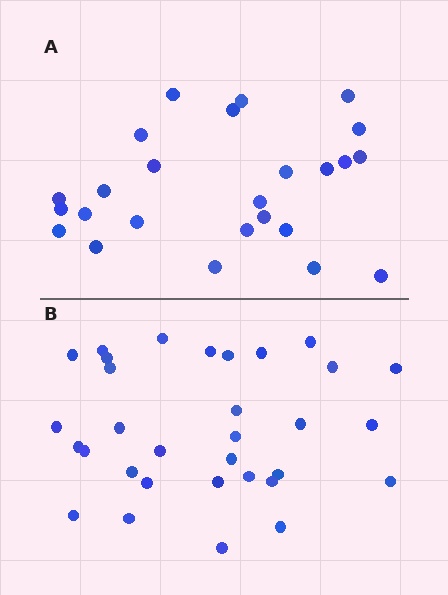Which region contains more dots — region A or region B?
Region B (the bottom region) has more dots.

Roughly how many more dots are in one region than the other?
Region B has roughly 8 or so more dots than region A.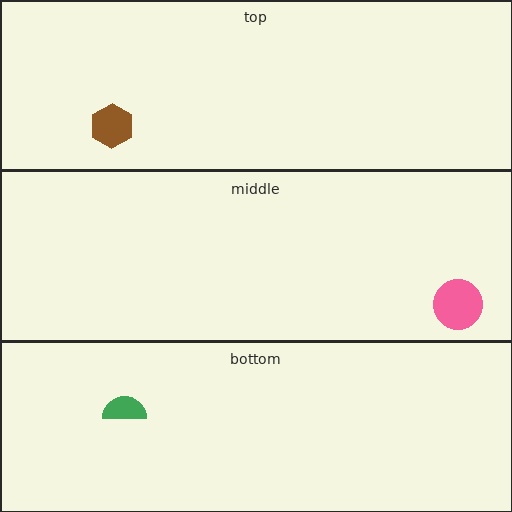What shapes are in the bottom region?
The green semicircle.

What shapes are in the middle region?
The pink circle.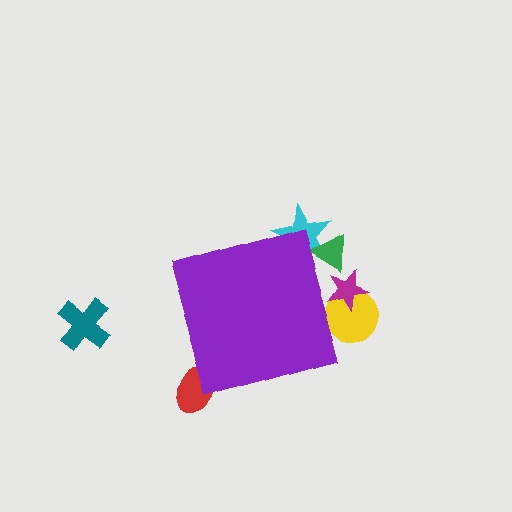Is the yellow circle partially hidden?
Yes, the yellow circle is partially hidden behind the purple diamond.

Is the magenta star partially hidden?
Yes, the magenta star is partially hidden behind the purple diamond.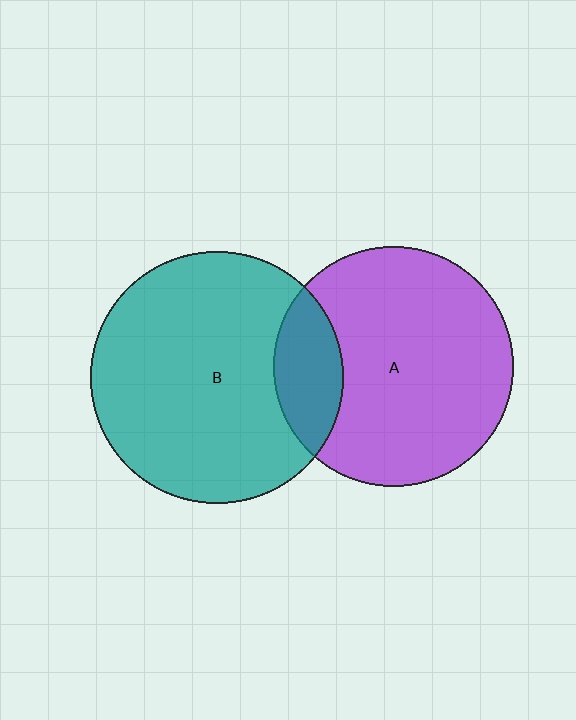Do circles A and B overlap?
Yes.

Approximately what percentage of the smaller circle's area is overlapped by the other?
Approximately 20%.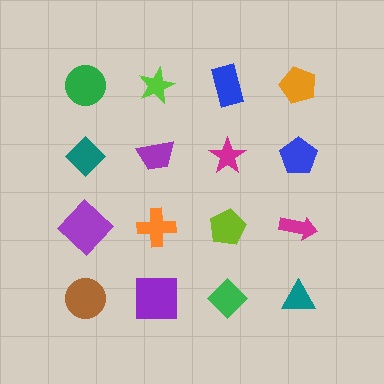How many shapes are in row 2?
4 shapes.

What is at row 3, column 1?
A purple diamond.